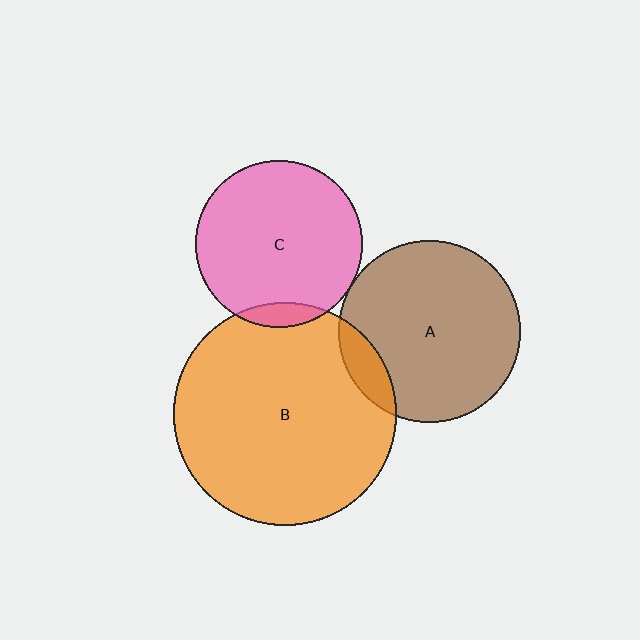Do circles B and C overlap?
Yes.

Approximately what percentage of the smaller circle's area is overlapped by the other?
Approximately 5%.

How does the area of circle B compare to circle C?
Approximately 1.8 times.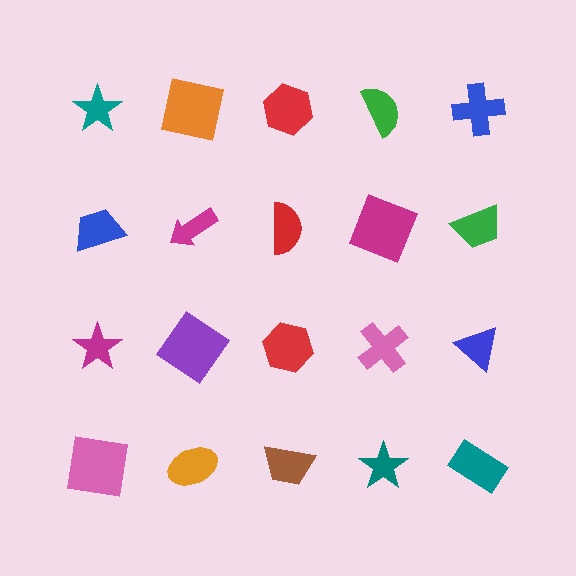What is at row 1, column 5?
A blue cross.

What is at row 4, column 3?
A brown trapezoid.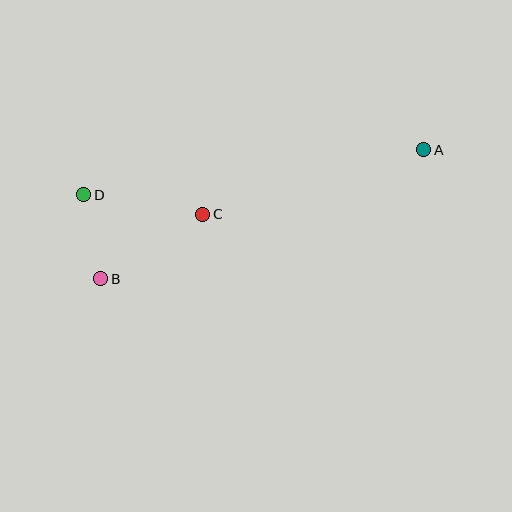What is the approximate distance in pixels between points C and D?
The distance between C and D is approximately 121 pixels.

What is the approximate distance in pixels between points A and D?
The distance between A and D is approximately 343 pixels.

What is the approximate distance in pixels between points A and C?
The distance between A and C is approximately 230 pixels.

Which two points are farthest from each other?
Points A and B are farthest from each other.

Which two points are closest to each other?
Points B and D are closest to each other.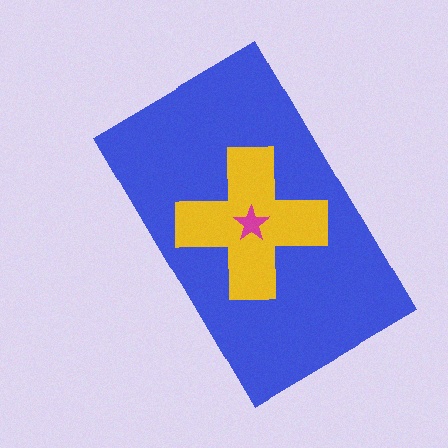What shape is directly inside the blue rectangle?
The yellow cross.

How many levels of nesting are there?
3.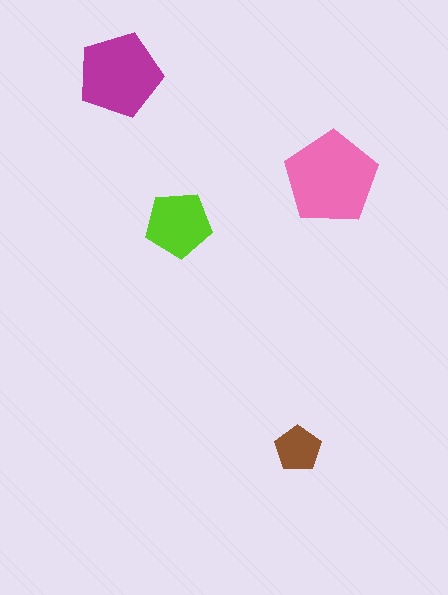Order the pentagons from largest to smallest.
the pink one, the magenta one, the lime one, the brown one.